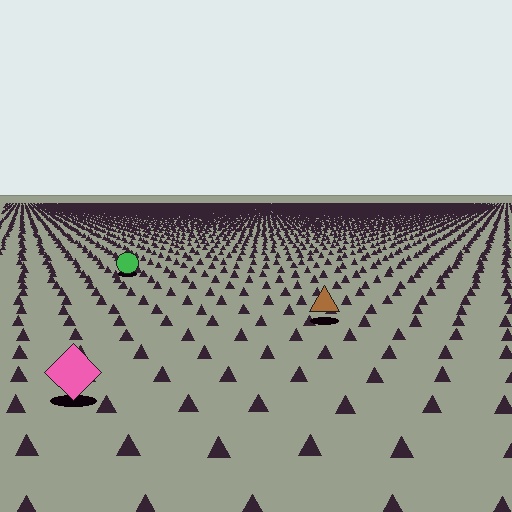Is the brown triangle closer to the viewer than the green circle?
Yes. The brown triangle is closer — you can tell from the texture gradient: the ground texture is coarser near it.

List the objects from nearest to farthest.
From nearest to farthest: the pink diamond, the brown triangle, the green circle.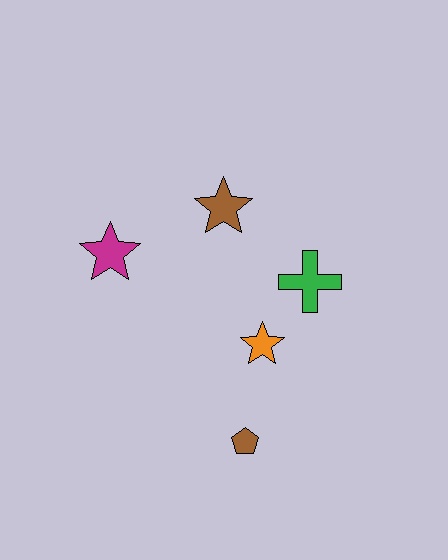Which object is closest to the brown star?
The green cross is closest to the brown star.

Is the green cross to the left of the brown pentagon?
No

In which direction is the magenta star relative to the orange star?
The magenta star is to the left of the orange star.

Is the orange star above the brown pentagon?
Yes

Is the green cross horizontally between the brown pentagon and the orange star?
No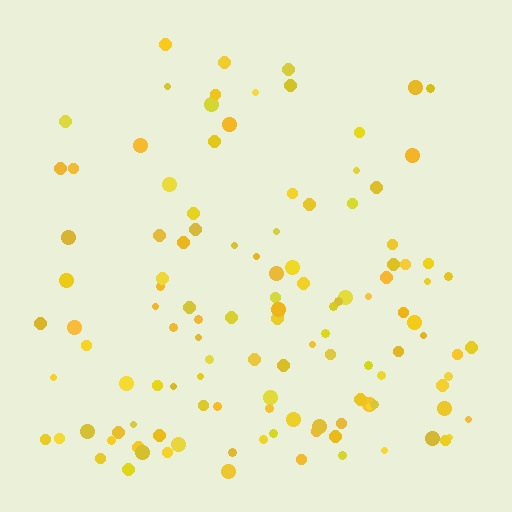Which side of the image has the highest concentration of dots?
The bottom.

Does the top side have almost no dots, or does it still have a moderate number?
Still a moderate number, just noticeably fewer than the bottom.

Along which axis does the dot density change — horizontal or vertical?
Vertical.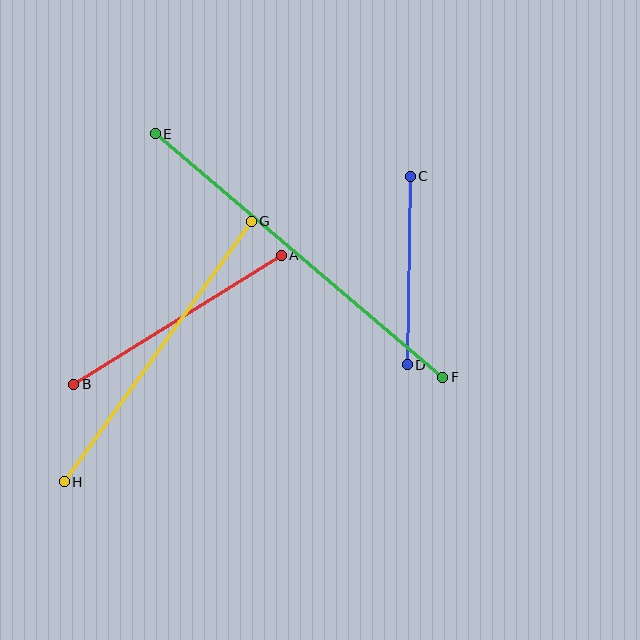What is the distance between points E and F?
The distance is approximately 377 pixels.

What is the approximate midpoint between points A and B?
The midpoint is at approximately (177, 320) pixels.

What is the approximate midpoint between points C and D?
The midpoint is at approximately (409, 271) pixels.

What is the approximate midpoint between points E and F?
The midpoint is at approximately (299, 256) pixels.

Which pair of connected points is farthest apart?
Points E and F are farthest apart.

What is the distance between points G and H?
The distance is approximately 321 pixels.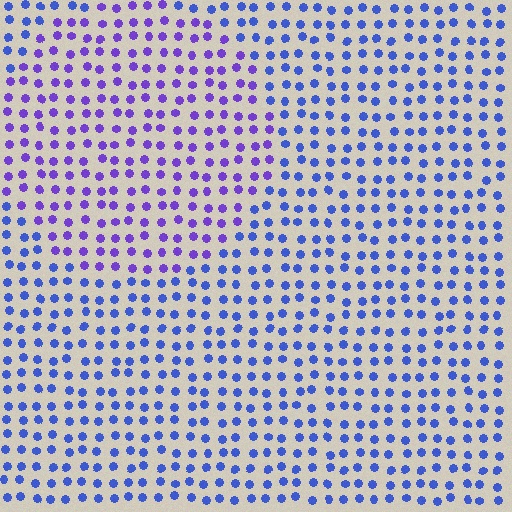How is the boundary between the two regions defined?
The boundary is defined purely by a slight shift in hue (about 34 degrees). Spacing, size, and orientation are identical on both sides.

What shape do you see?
I see a circle.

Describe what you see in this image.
The image is filled with small blue elements in a uniform arrangement. A circle-shaped region is visible where the elements are tinted to a slightly different hue, forming a subtle color boundary.